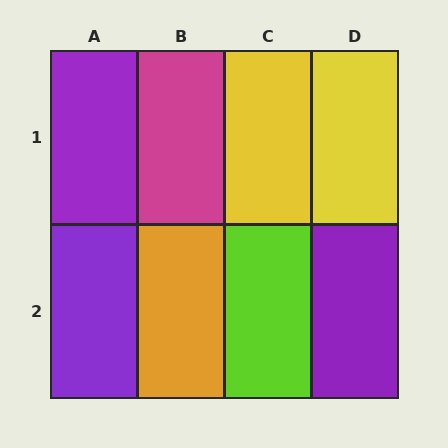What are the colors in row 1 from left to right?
Purple, magenta, yellow, yellow.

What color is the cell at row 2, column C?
Lime.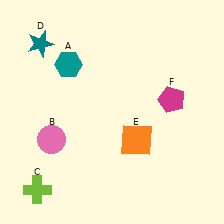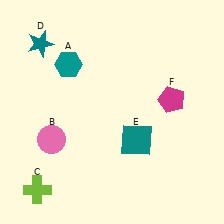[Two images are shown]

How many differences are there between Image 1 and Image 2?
There is 1 difference between the two images.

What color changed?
The square (E) changed from orange in Image 1 to teal in Image 2.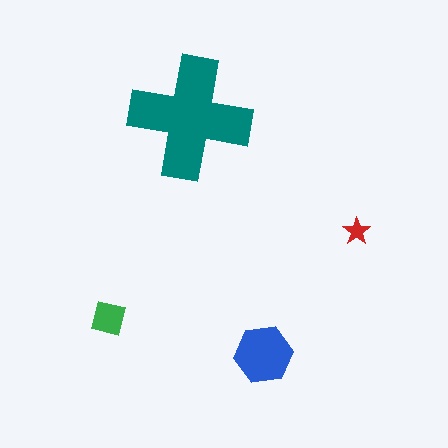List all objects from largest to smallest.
The teal cross, the blue hexagon, the green square, the red star.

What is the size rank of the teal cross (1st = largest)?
1st.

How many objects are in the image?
There are 4 objects in the image.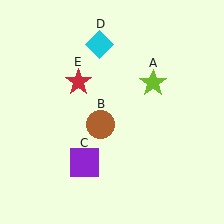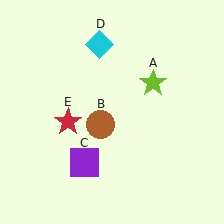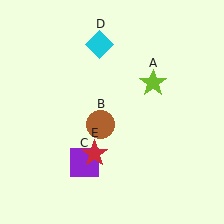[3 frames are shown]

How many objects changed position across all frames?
1 object changed position: red star (object E).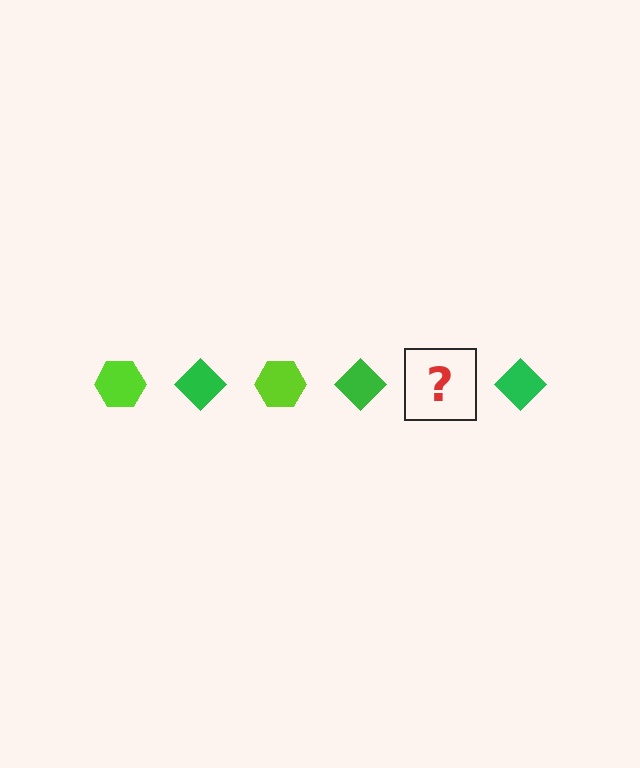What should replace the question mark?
The question mark should be replaced with a lime hexagon.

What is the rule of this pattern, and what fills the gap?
The rule is that the pattern alternates between lime hexagon and green diamond. The gap should be filled with a lime hexagon.